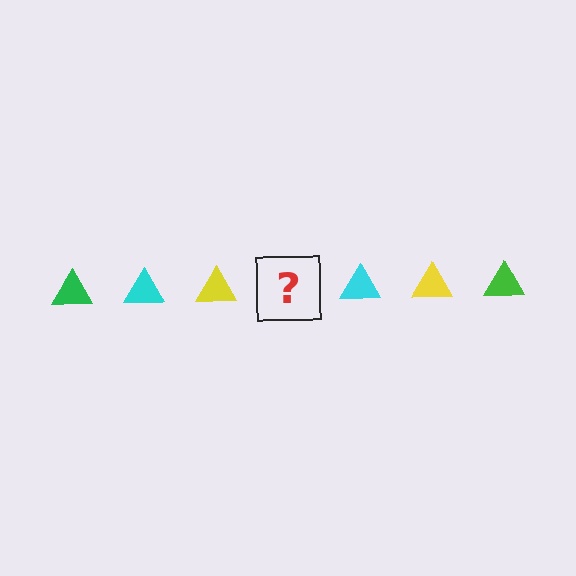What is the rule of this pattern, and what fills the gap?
The rule is that the pattern cycles through green, cyan, yellow triangles. The gap should be filled with a green triangle.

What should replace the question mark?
The question mark should be replaced with a green triangle.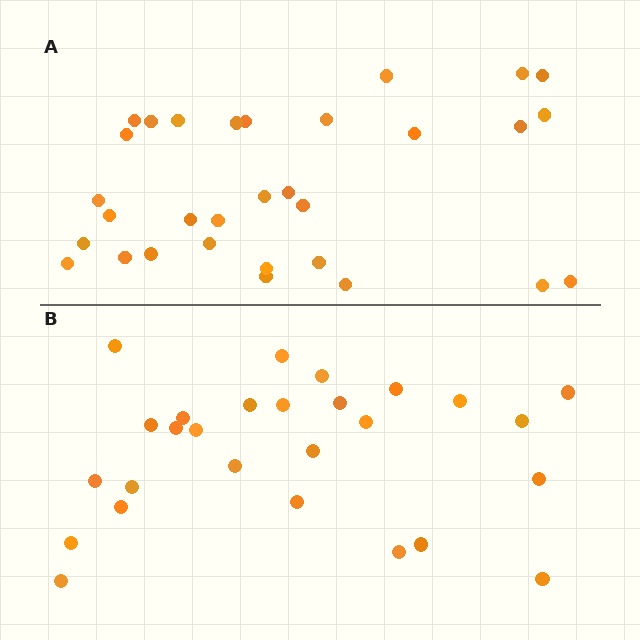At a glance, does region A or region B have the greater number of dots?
Region A (the top region) has more dots.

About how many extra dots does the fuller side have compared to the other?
Region A has about 4 more dots than region B.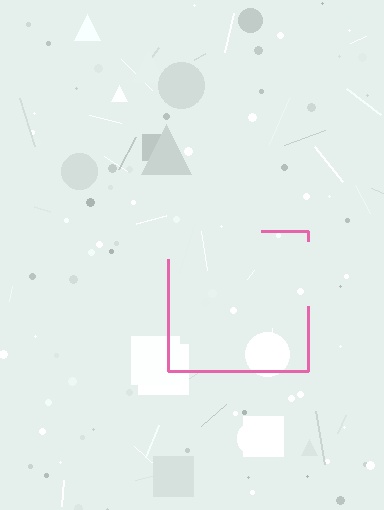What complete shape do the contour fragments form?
The contour fragments form a square.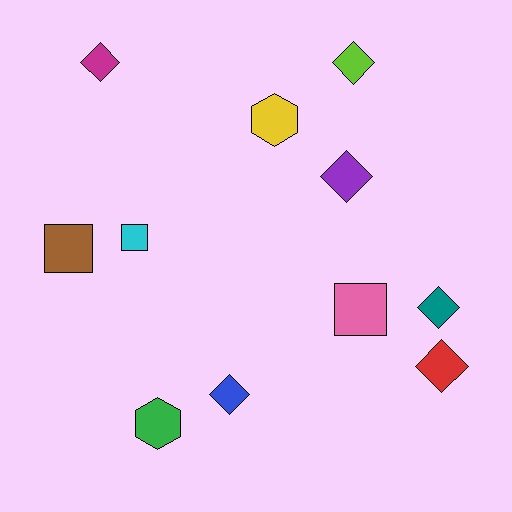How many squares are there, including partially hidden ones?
There are 3 squares.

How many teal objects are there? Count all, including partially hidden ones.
There is 1 teal object.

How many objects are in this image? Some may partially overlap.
There are 11 objects.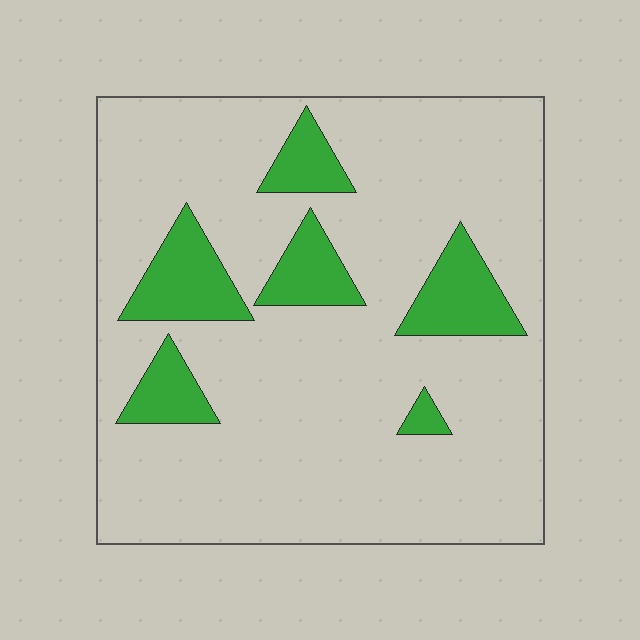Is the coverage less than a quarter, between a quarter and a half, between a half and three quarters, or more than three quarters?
Less than a quarter.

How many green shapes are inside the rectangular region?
6.